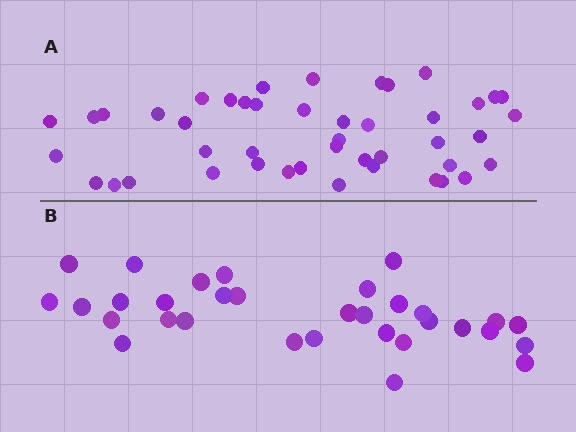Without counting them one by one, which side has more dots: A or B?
Region A (the top region) has more dots.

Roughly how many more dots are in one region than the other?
Region A has approximately 15 more dots than region B.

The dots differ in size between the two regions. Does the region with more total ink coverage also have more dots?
No. Region B has more total ink coverage because its dots are larger, but region A actually contains more individual dots. Total area can be misleading — the number of items is what matters here.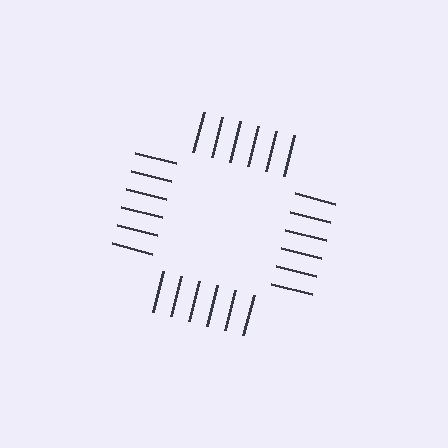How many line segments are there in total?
24 — 6 along each of the 4 edges.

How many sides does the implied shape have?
4 sides — the line-ends trace a square.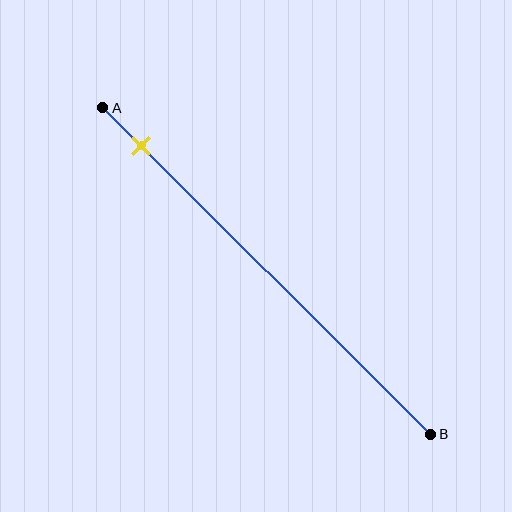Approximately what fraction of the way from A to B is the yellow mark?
The yellow mark is approximately 10% of the way from A to B.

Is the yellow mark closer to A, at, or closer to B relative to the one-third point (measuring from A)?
The yellow mark is closer to point A than the one-third point of segment AB.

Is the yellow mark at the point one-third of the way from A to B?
No, the mark is at about 10% from A, not at the 33% one-third point.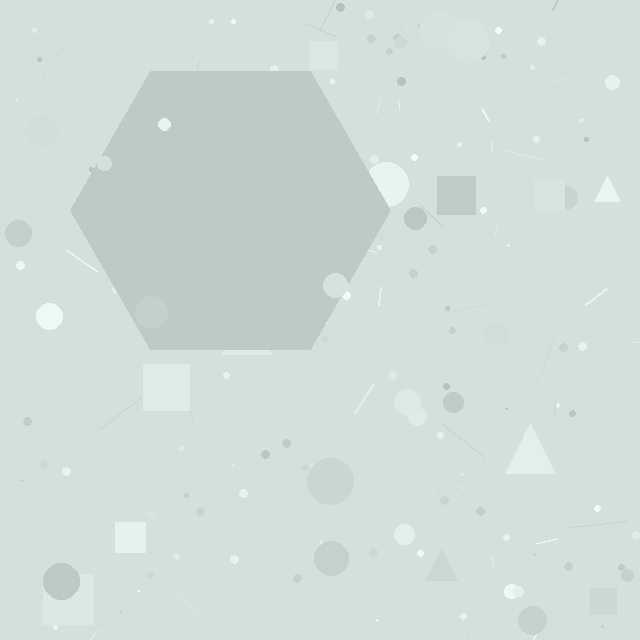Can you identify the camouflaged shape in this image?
The camouflaged shape is a hexagon.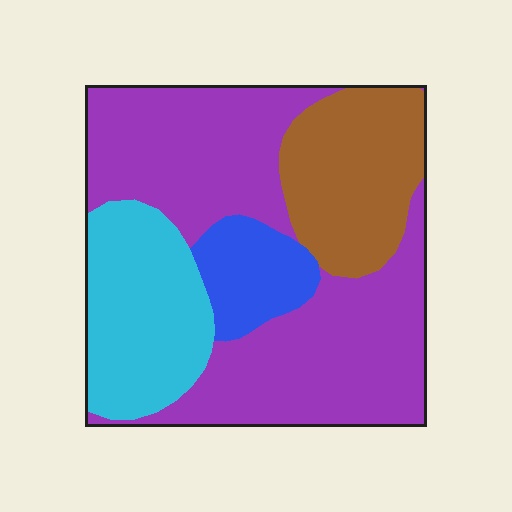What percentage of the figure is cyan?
Cyan takes up about one fifth (1/5) of the figure.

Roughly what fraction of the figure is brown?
Brown takes up about one fifth (1/5) of the figure.